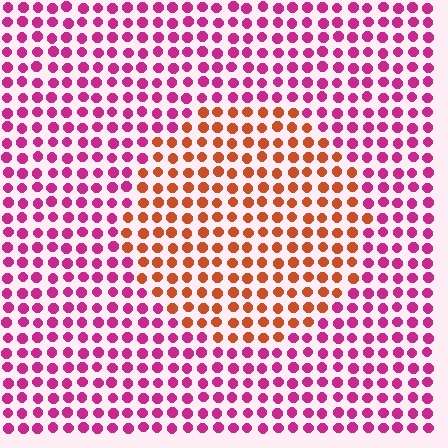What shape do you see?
I see a circle.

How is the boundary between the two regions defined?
The boundary is defined purely by a slight shift in hue (about 53 degrees). Spacing, size, and orientation are identical on both sides.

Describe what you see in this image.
The image is filled with small magenta elements in a uniform arrangement. A circle-shaped region is visible where the elements are tinted to a slightly different hue, forming a subtle color boundary.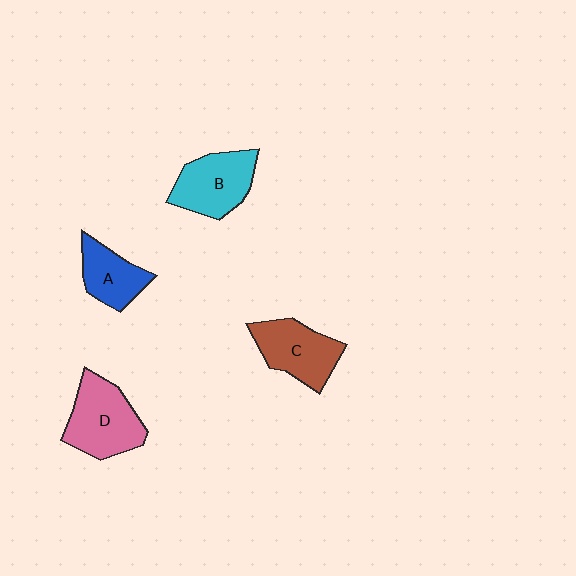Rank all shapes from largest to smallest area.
From largest to smallest: D (pink), B (cyan), C (brown), A (blue).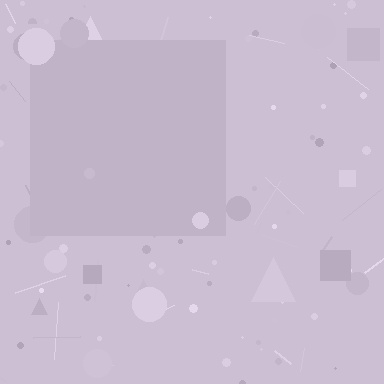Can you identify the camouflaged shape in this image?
The camouflaged shape is a square.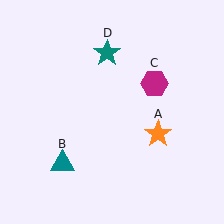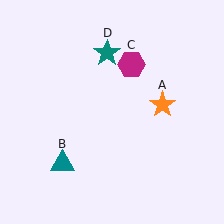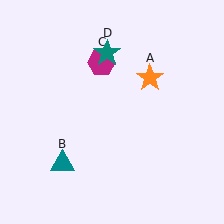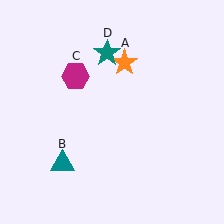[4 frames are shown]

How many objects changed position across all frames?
2 objects changed position: orange star (object A), magenta hexagon (object C).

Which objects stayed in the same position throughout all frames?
Teal triangle (object B) and teal star (object D) remained stationary.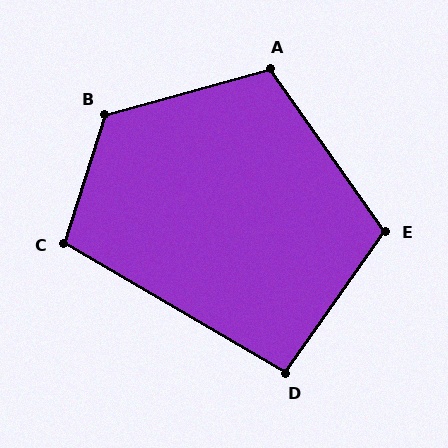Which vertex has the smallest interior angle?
D, at approximately 95 degrees.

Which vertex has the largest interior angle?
B, at approximately 123 degrees.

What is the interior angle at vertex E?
Approximately 110 degrees (obtuse).